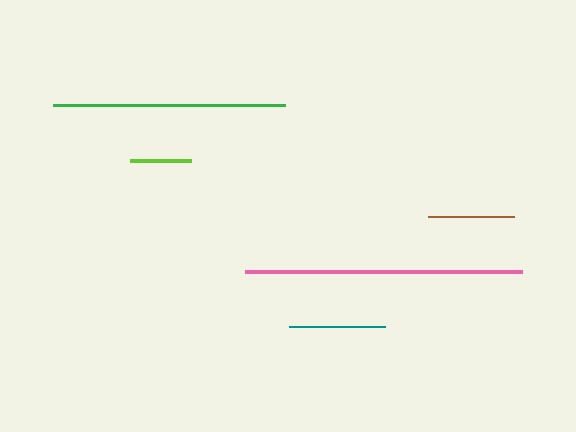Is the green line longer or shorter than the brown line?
The green line is longer than the brown line.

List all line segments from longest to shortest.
From longest to shortest: pink, green, teal, brown, lime.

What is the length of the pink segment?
The pink segment is approximately 278 pixels long.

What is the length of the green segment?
The green segment is approximately 231 pixels long.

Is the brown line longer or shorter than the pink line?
The pink line is longer than the brown line.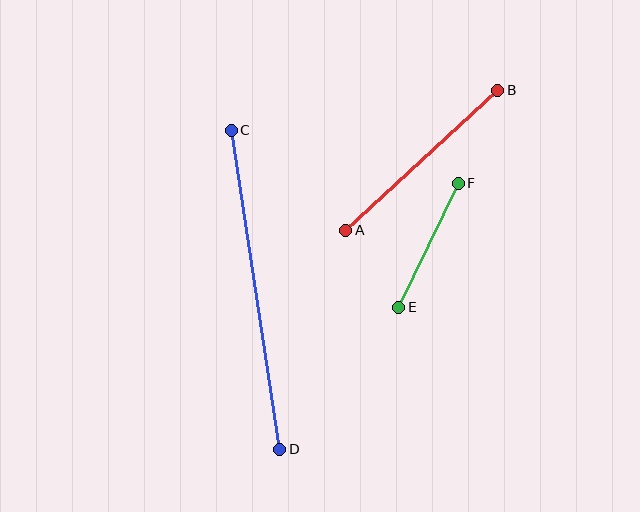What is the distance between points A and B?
The distance is approximately 207 pixels.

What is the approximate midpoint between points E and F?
The midpoint is at approximately (428, 245) pixels.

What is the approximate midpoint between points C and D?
The midpoint is at approximately (256, 290) pixels.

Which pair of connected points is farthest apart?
Points C and D are farthest apart.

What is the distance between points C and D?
The distance is approximately 323 pixels.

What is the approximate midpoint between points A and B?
The midpoint is at approximately (422, 160) pixels.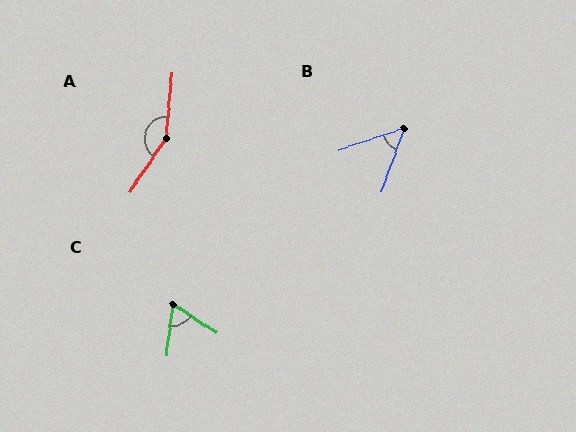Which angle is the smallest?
B, at approximately 51 degrees.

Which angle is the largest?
A, at approximately 151 degrees.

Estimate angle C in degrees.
Approximately 64 degrees.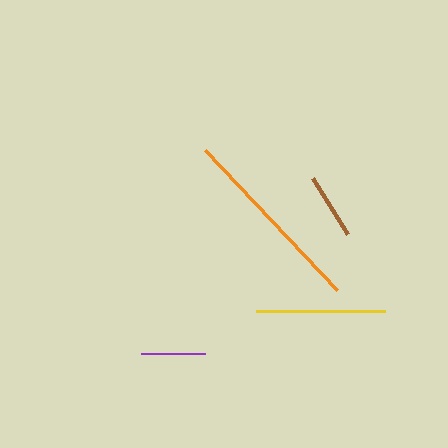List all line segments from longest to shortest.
From longest to shortest: orange, yellow, brown, purple.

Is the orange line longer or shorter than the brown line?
The orange line is longer than the brown line.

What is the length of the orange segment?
The orange segment is approximately 193 pixels long.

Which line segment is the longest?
The orange line is the longest at approximately 193 pixels.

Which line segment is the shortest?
The purple line is the shortest at approximately 64 pixels.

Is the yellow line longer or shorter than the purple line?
The yellow line is longer than the purple line.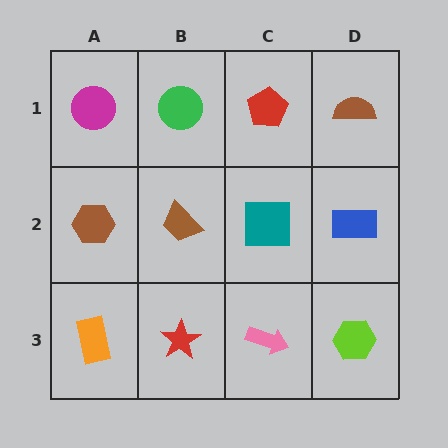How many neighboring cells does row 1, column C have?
3.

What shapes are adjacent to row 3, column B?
A brown trapezoid (row 2, column B), an orange rectangle (row 3, column A), a pink arrow (row 3, column C).